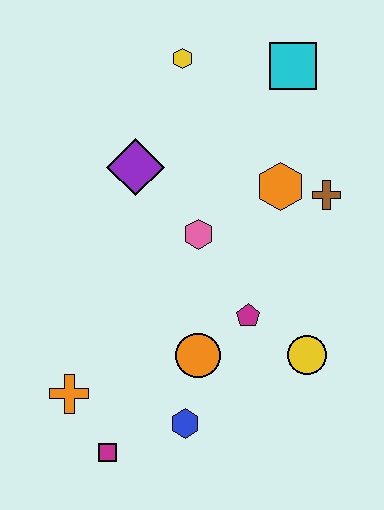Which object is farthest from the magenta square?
The cyan square is farthest from the magenta square.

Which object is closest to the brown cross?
The orange hexagon is closest to the brown cross.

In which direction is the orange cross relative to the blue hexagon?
The orange cross is to the left of the blue hexagon.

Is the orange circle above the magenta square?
Yes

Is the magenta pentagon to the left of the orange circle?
No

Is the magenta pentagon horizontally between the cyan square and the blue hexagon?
Yes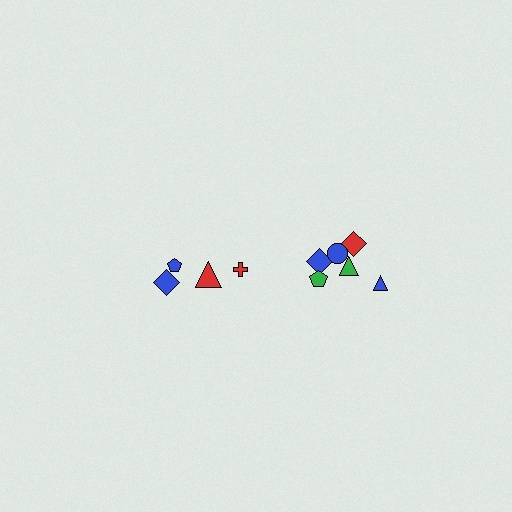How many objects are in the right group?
There are 6 objects.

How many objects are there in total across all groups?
There are 10 objects.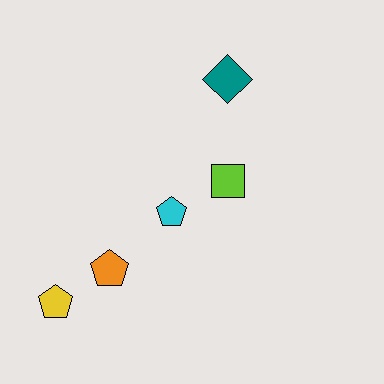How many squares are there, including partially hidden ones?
There is 1 square.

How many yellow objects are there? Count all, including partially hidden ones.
There is 1 yellow object.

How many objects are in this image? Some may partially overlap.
There are 5 objects.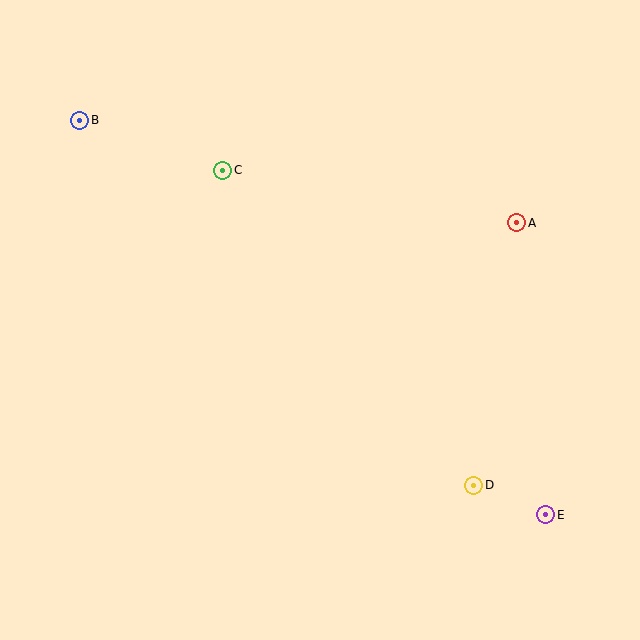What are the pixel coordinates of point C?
Point C is at (223, 170).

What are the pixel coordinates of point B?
Point B is at (80, 120).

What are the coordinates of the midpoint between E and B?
The midpoint between E and B is at (313, 318).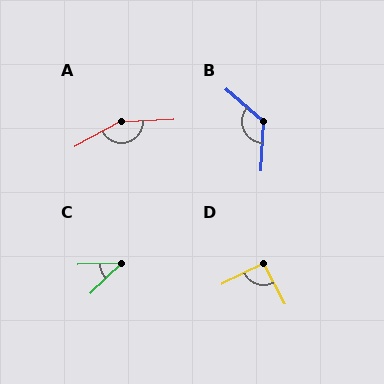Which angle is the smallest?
C, at approximately 41 degrees.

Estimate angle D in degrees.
Approximately 92 degrees.